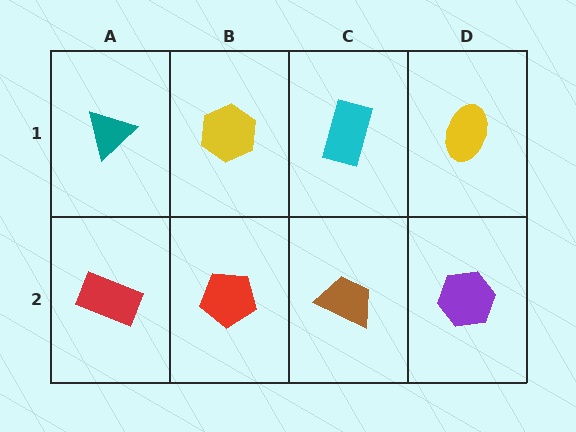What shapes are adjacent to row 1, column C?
A brown trapezoid (row 2, column C), a yellow hexagon (row 1, column B), a yellow ellipse (row 1, column D).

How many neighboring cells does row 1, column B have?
3.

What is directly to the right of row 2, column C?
A purple hexagon.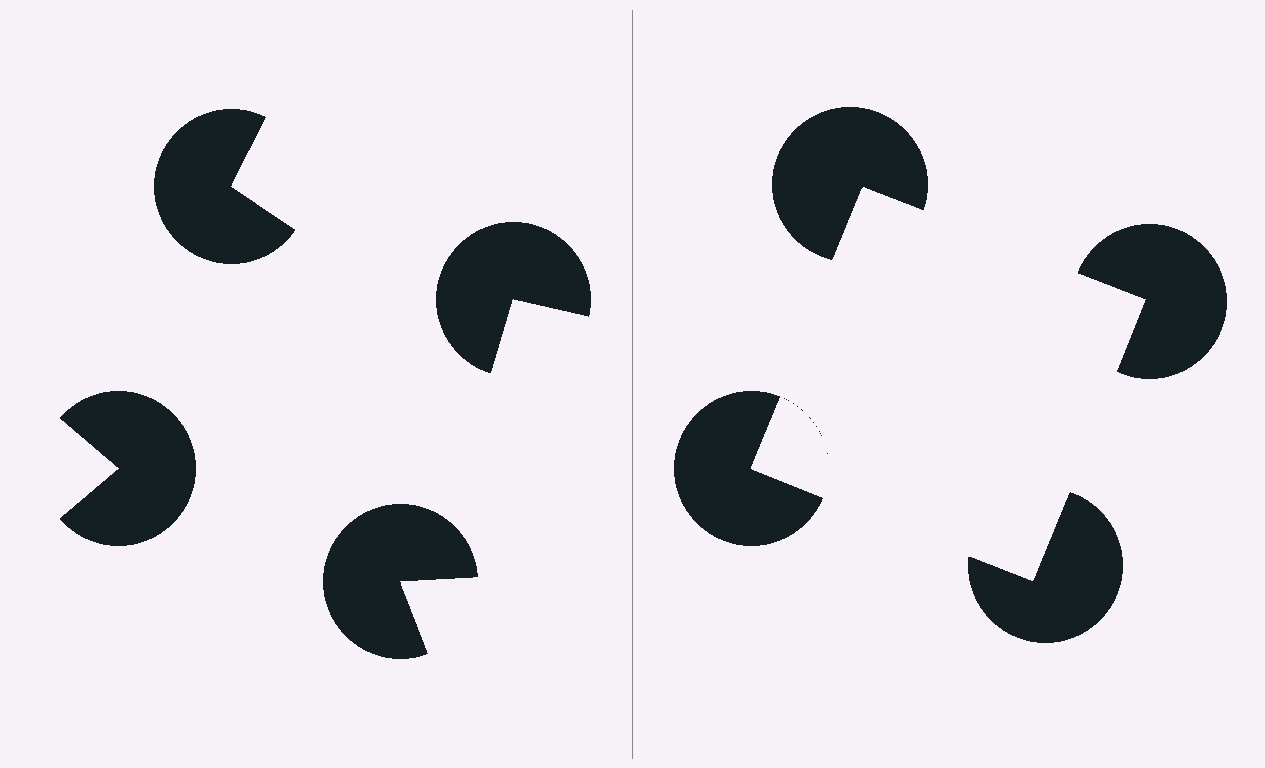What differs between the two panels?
The pac-man discs are positioned identically on both sides; only the wedge orientations differ. On the right they align to a square; on the left they are misaligned.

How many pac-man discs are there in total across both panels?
8 — 4 on each side.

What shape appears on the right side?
An illusory square.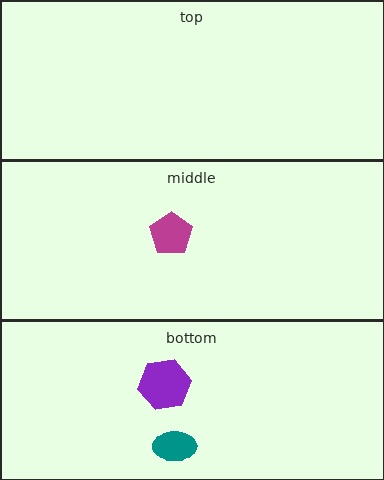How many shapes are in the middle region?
1.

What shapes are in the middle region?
The magenta pentagon.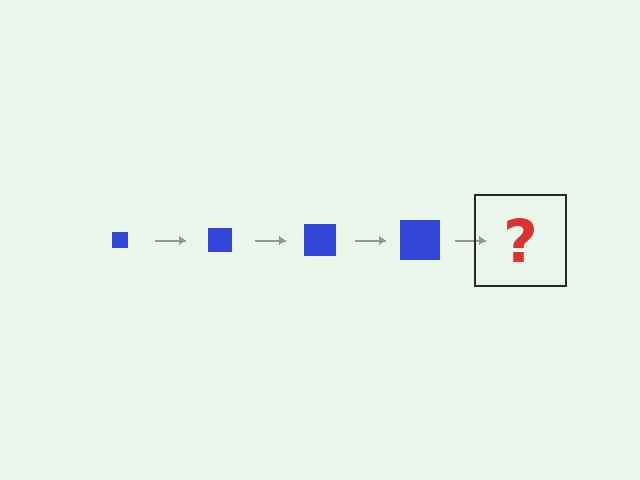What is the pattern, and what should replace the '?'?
The pattern is that the square gets progressively larger each step. The '?' should be a blue square, larger than the previous one.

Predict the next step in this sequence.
The next step is a blue square, larger than the previous one.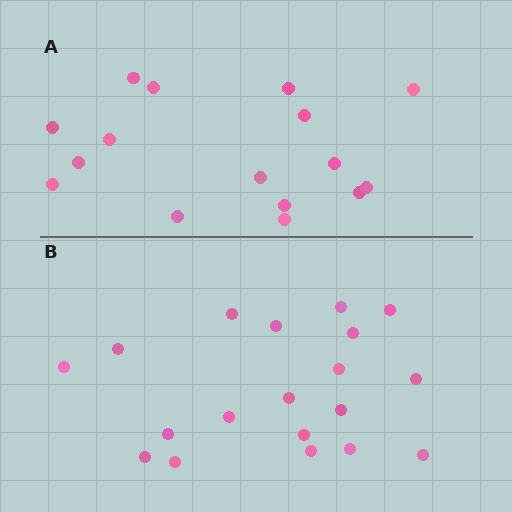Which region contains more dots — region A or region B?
Region B (the bottom region) has more dots.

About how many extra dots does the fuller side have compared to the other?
Region B has just a few more — roughly 2 or 3 more dots than region A.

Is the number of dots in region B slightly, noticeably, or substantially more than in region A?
Region B has only slightly more — the two regions are fairly close. The ratio is roughly 1.2 to 1.